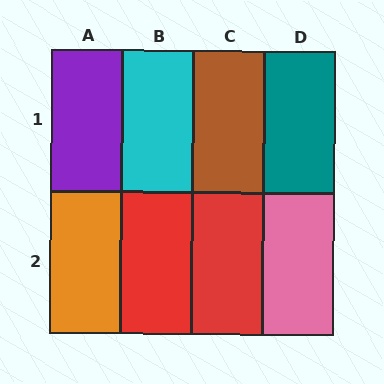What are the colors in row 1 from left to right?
Purple, cyan, brown, teal.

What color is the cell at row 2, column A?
Orange.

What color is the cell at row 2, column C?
Red.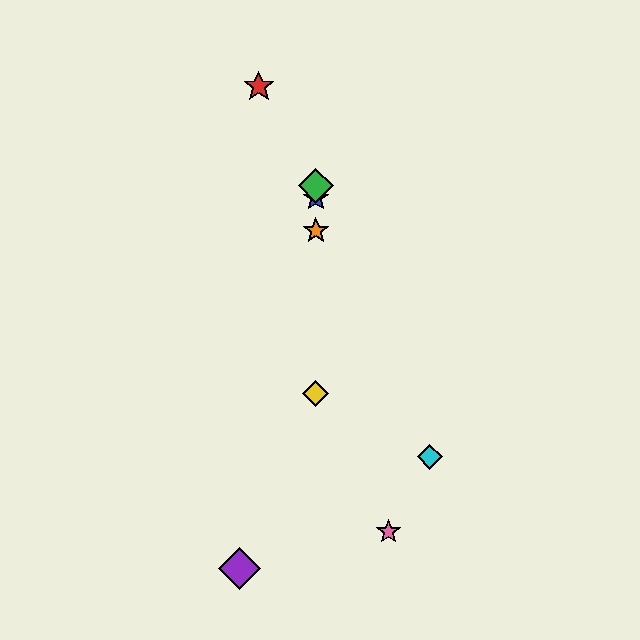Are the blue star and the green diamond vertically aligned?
Yes, both are at x≈316.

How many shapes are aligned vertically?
4 shapes (the blue star, the green diamond, the yellow diamond, the orange star) are aligned vertically.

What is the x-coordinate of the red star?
The red star is at x≈259.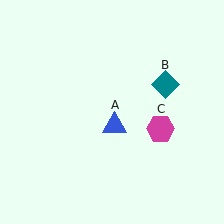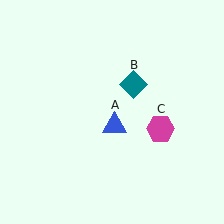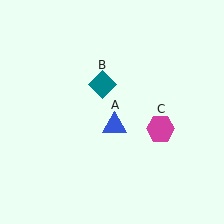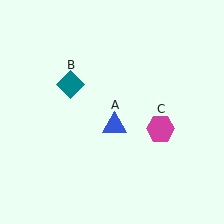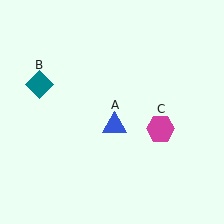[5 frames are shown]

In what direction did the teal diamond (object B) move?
The teal diamond (object B) moved left.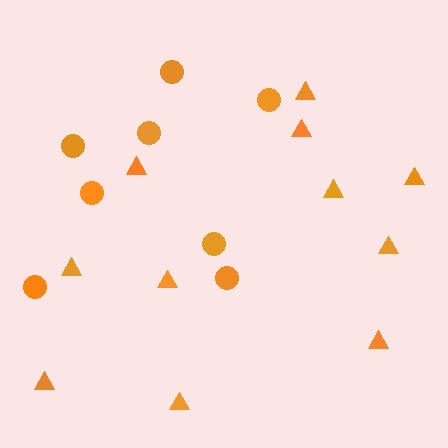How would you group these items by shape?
There are 2 groups: one group of triangles (11) and one group of circles (8).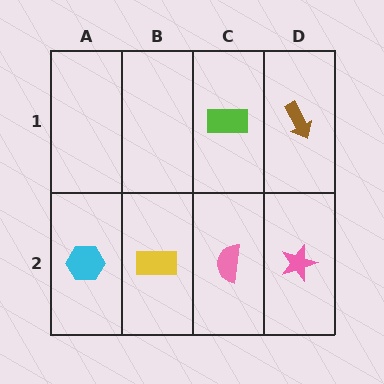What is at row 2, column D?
A pink star.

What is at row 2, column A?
A cyan hexagon.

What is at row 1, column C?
A lime rectangle.